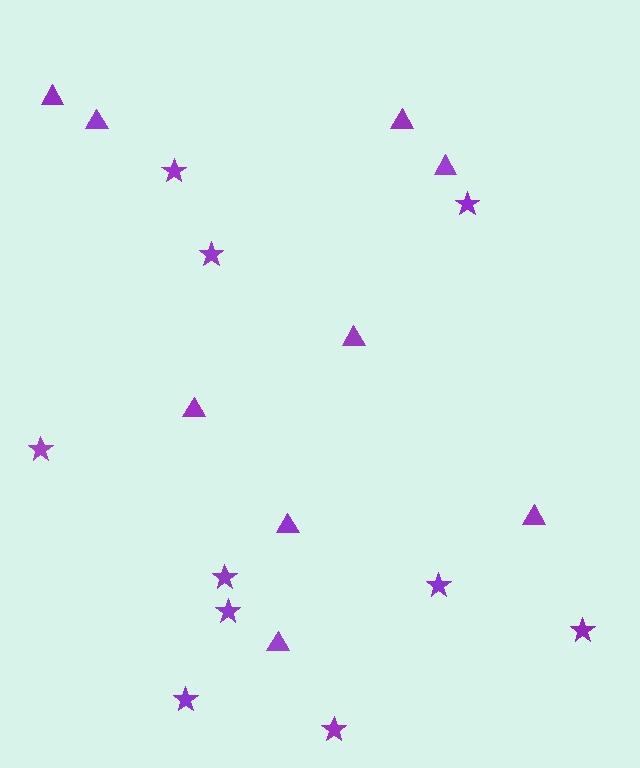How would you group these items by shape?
There are 2 groups: one group of stars (10) and one group of triangles (9).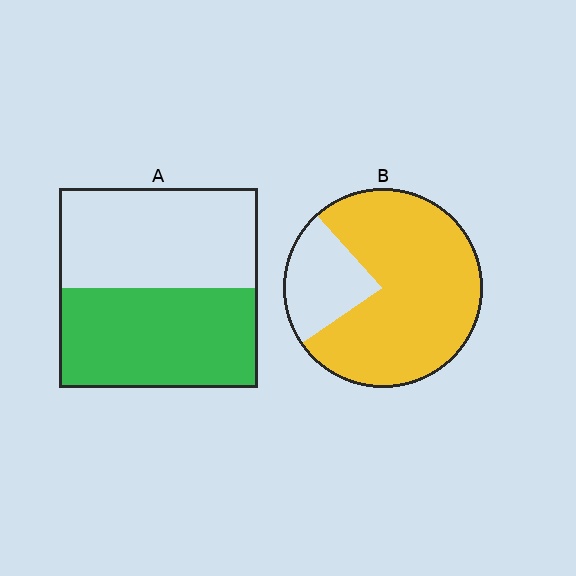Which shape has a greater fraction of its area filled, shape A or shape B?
Shape B.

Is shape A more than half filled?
Roughly half.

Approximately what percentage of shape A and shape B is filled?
A is approximately 50% and B is approximately 75%.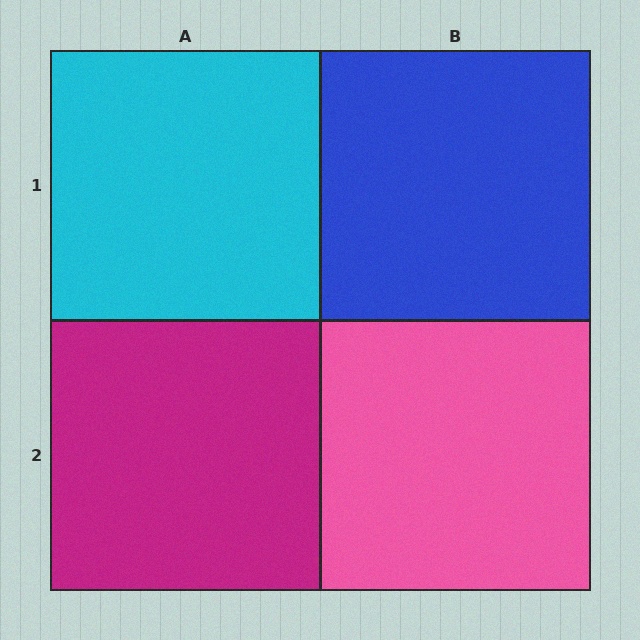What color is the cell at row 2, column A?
Magenta.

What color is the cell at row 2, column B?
Pink.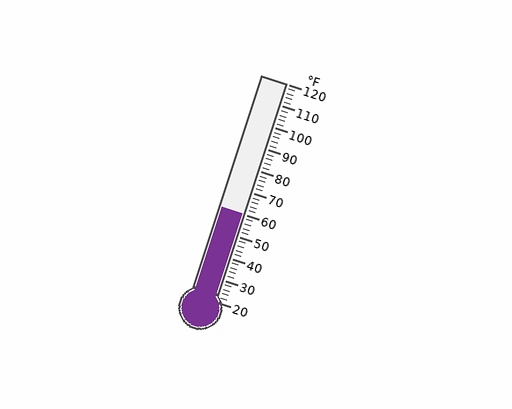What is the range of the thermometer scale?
The thermometer scale ranges from 20°F to 120°F.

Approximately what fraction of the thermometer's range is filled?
The thermometer is filled to approximately 40% of its range.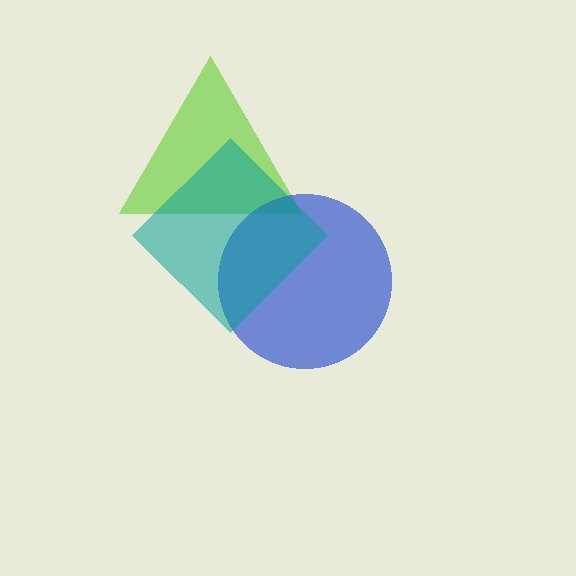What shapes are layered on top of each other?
The layered shapes are: a lime triangle, a blue circle, a teal diamond.